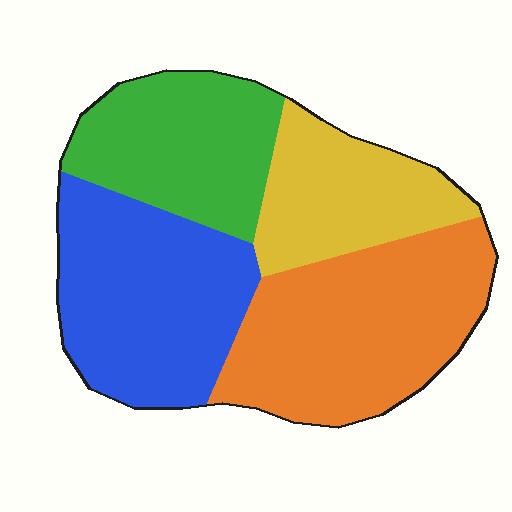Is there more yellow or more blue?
Blue.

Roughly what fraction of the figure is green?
Green covers 21% of the figure.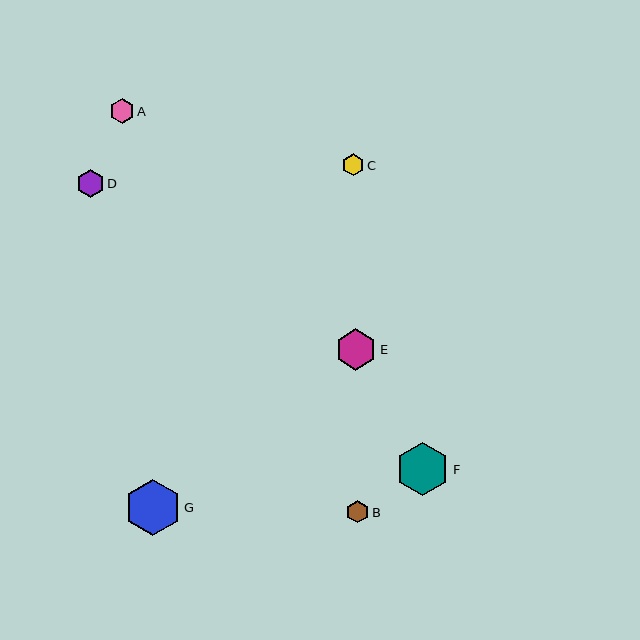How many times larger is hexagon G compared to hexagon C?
Hexagon G is approximately 2.5 times the size of hexagon C.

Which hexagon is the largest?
Hexagon G is the largest with a size of approximately 56 pixels.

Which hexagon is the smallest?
Hexagon C is the smallest with a size of approximately 22 pixels.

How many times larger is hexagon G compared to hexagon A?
Hexagon G is approximately 2.3 times the size of hexagon A.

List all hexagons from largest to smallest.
From largest to smallest: G, F, E, D, A, B, C.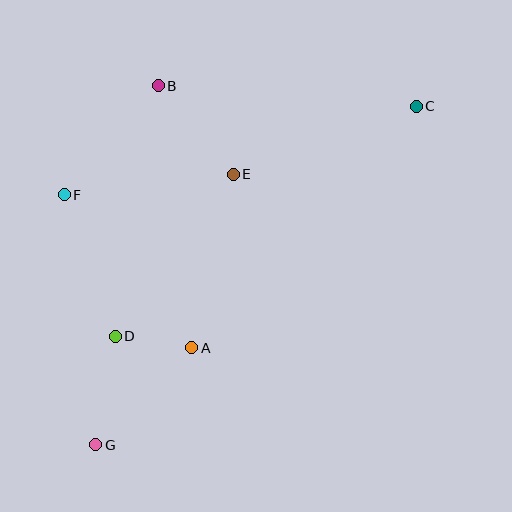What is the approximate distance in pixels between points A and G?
The distance between A and G is approximately 136 pixels.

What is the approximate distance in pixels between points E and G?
The distance between E and G is approximately 303 pixels.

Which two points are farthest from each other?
Points C and G are farthest from each other.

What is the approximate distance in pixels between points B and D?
The distance between B and D is approximately 254 pixels.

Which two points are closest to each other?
Points A and D are closest to each other.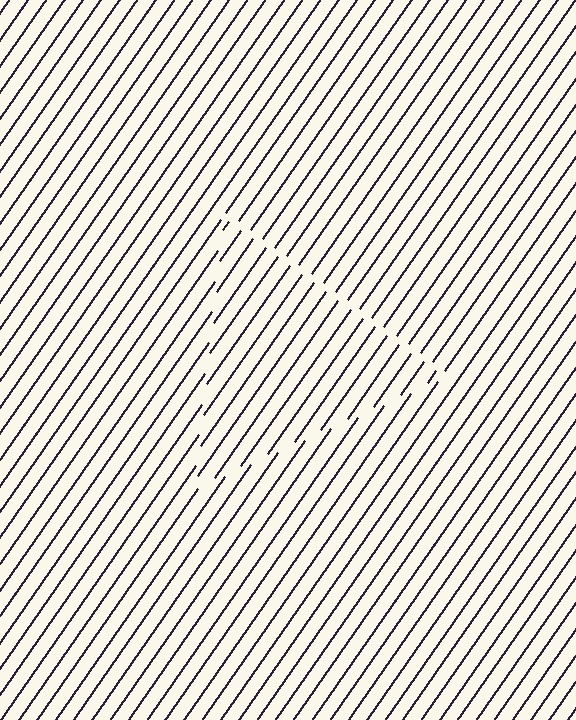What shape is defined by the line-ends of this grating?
An illusory triangle. The interior of the shape contains the same grating, shifted by half a period — the contour is defined by the phase discontinuity where line-ends from the inner and outer gratings abut.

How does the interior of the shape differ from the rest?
The interior of the shape contains the same grating, shifted by half a period — the contour is defined by the phase discontinuity where line-ends from the inner and outer gratings abut.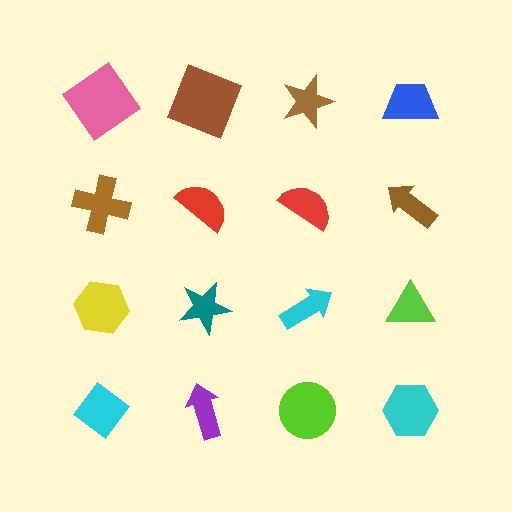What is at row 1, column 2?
A brown square.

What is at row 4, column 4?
A cyan hexagon.